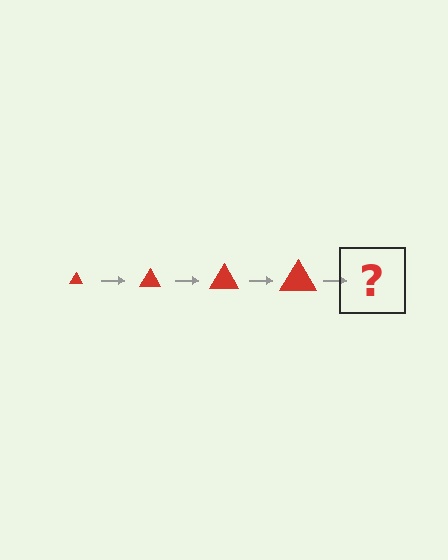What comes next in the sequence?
The next element should be a red triangle, larger than the previous one.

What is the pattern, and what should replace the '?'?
The pattern is that the triangle gets progressively larger each step. The '?' should be a red triangle, larger than the previous one.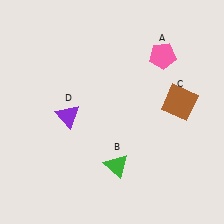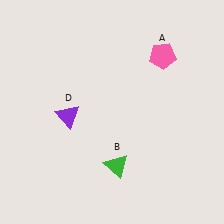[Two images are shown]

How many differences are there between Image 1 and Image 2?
There is 1 difference between the two images.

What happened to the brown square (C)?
The brown square (C) was removed in Image 2. It was in the top-right area of Image 1.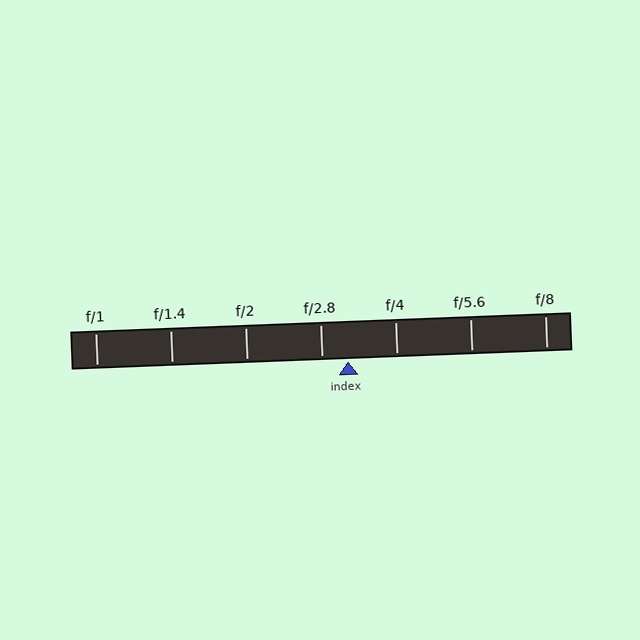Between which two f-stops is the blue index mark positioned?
The index mark is between f/2.8 and f/4.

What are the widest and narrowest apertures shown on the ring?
The widest aperture shown is f/1 and the narrowest is f/8.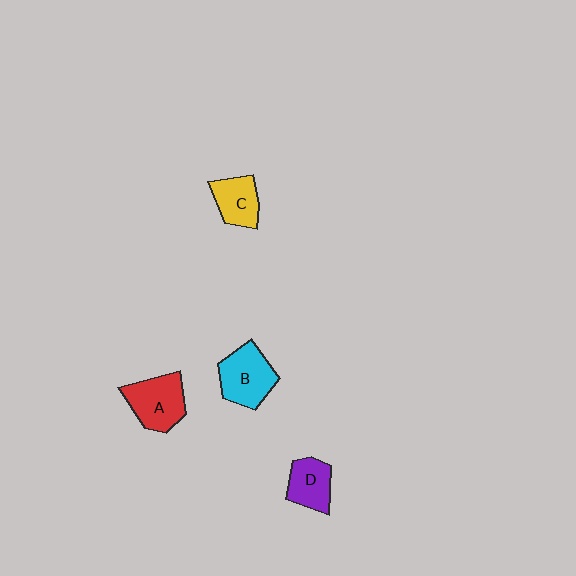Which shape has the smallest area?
Shape D (purple).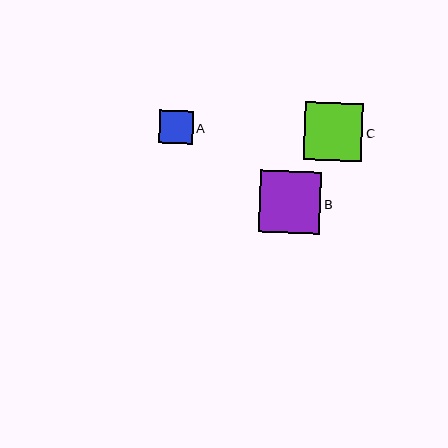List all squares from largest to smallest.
From largest to smallest: B, C, A.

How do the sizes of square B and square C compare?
Square B and square C are approximately the same size.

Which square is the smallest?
Square A is the smallest with a size of approximately 34 pixels.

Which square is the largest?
Square B is the largest with a size of approximately 62 pixels.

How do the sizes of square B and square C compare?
Square B and square C are approximately the same size.